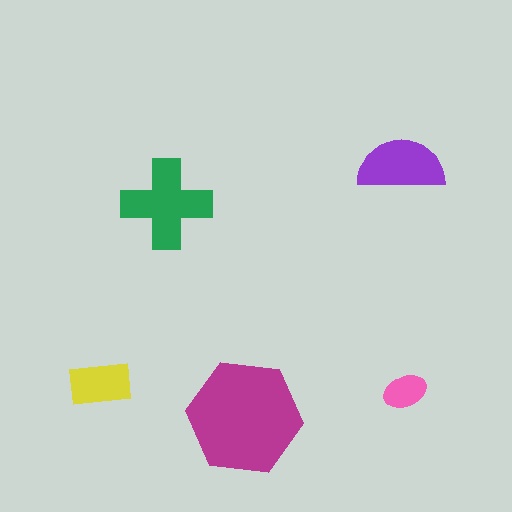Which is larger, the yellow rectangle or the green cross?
The green cross.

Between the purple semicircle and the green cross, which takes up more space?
The green cross.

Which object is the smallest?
The pink ellipse.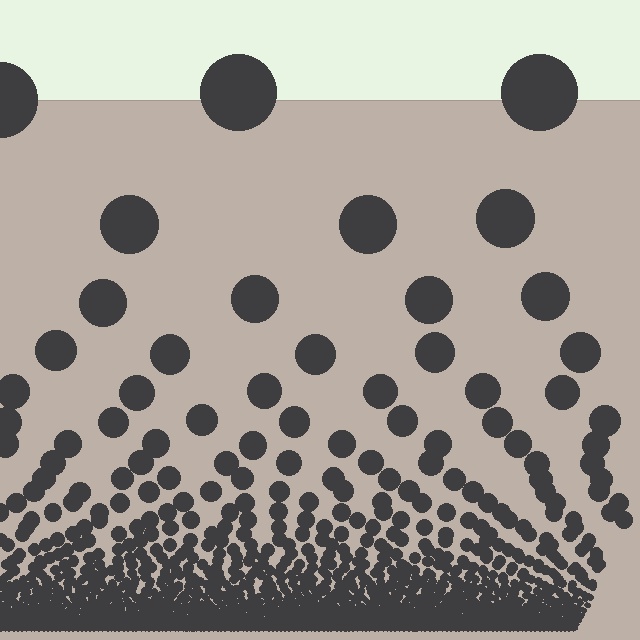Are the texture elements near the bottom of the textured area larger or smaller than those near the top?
Smaller. The gradient is inverted — elements near the bottom are smaller and denser.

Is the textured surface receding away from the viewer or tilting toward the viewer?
The surface appears to tilt toward the viewer. Texture elements get larger and sparser toward the top.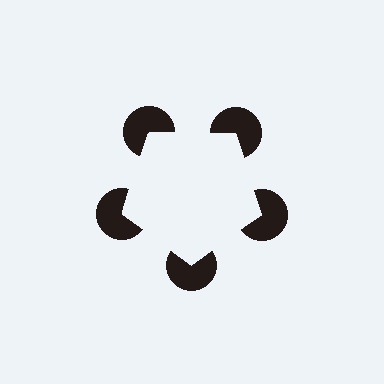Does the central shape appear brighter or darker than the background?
It typically appears slightly brighter than the background, even though no actual brightness change is drawn.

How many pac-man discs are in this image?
There are 5 — one at each vertex of the illusory pentagon.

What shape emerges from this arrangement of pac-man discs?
An illusory pentagon — its edges are inferred from the aligned wedge cuts in the pac-man discs, not physically drawn.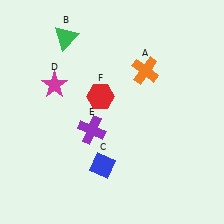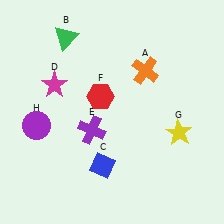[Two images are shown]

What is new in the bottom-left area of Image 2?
A purple circle (H) was added in the bottom-left area of Image 2.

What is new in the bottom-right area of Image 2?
A yellow star (G) was added in the bottom-right area of Image 2.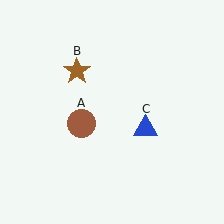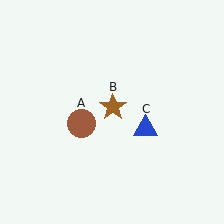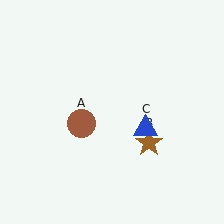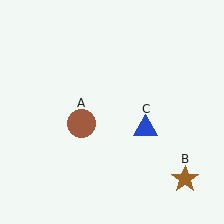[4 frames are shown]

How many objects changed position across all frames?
1 object changed position: brown star (object B).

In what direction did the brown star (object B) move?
The brown star (object B) moved down and to the right.